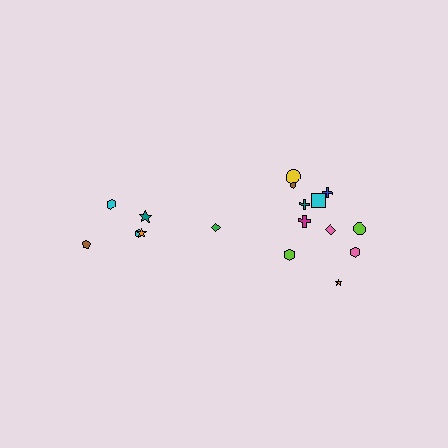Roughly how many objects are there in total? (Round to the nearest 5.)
Roughly 15 objects in total.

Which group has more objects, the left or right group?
The right group.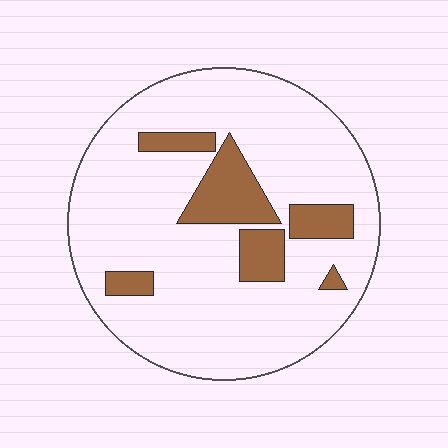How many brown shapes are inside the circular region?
6.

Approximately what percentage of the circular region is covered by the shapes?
Approximately 15%.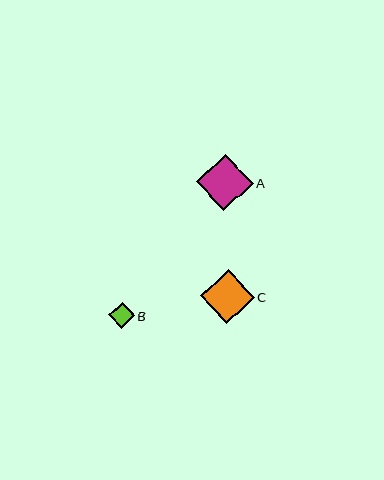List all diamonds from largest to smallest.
From largest to smallest: A, C, B.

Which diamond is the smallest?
Diamond B is the smallest with a size of approximately 26 pixels.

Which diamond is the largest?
Diamond A is the largest with a size of approximately 56 pixels.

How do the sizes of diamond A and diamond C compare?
Diamond A and diamond C are approximately the same size.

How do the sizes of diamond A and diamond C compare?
Diamond A and diamond C are approximately the same size.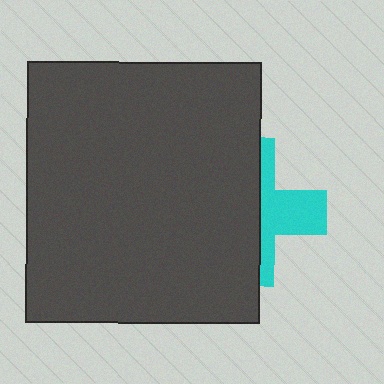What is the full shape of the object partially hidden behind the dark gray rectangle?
The partially hidden object is a cyan cross.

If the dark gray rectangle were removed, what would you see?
You would see the complete cyan cross.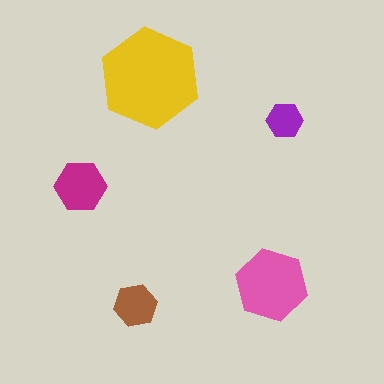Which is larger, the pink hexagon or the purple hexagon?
The pink one.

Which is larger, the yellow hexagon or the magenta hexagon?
The yellow one.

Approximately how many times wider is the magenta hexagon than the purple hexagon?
About 1.5 times wider.